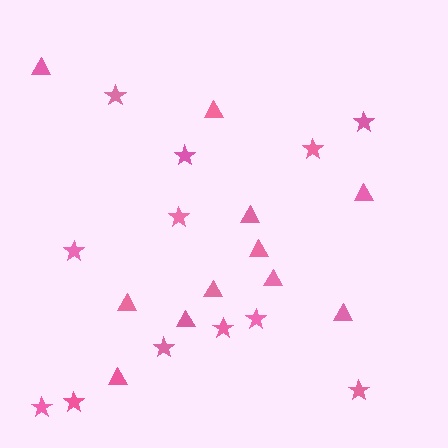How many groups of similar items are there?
There are 2 groups: one group of stars (12) and one group of triangles (11).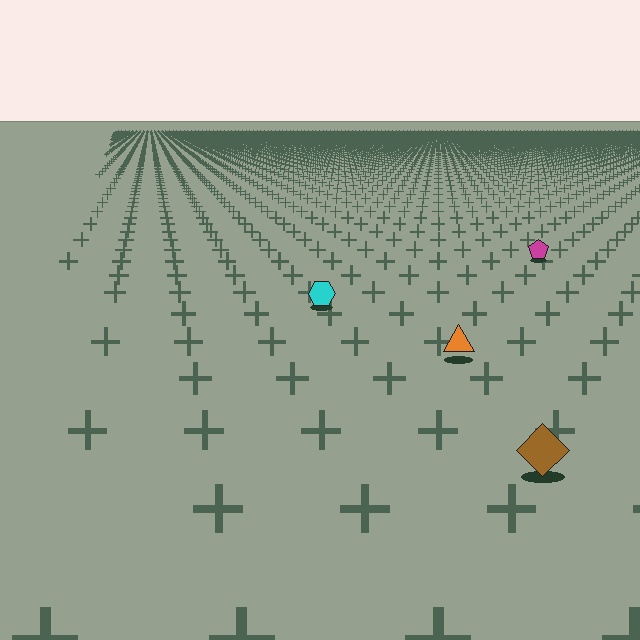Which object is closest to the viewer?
The brown diamond is closest. The texture marks near it are larger and more spread out.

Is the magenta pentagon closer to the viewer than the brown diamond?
No. The brown diamond is closer — you can tell from the texture gradient: the ground texture is coarser near it.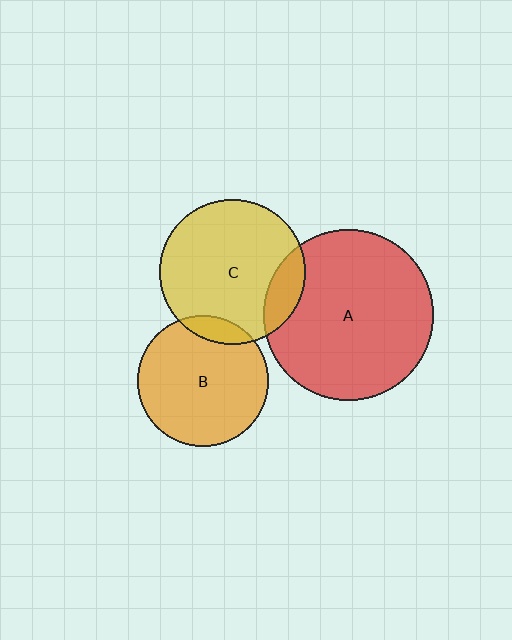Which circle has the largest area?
Circle A (red).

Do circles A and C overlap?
Yes.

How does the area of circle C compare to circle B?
Approximately 1.2 times.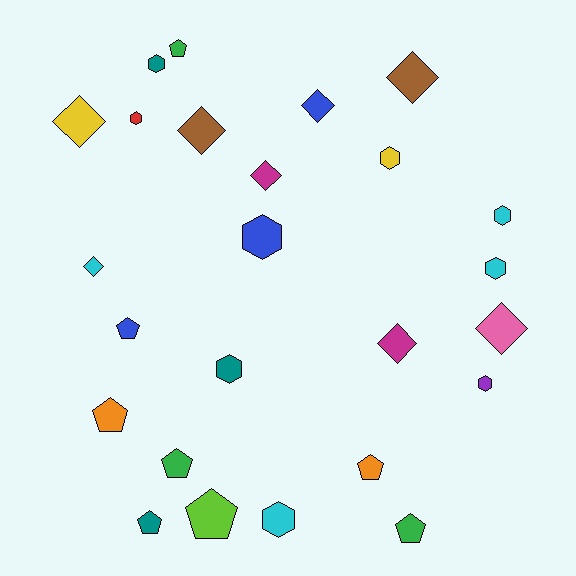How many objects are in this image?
There are 25 objects.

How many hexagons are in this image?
There are 9 hexagons.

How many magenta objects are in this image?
There are 2 magenta objects.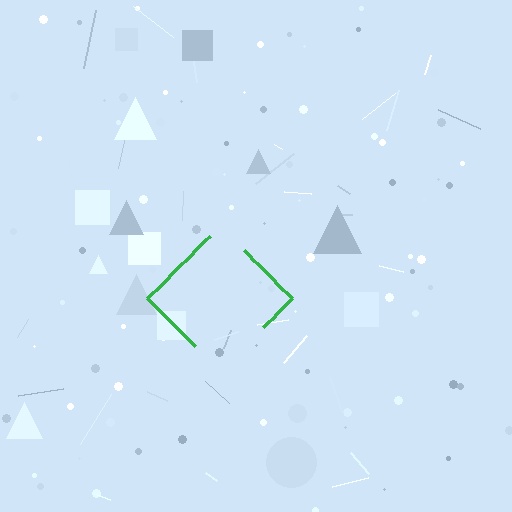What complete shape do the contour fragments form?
The contour fragments form a diamond.